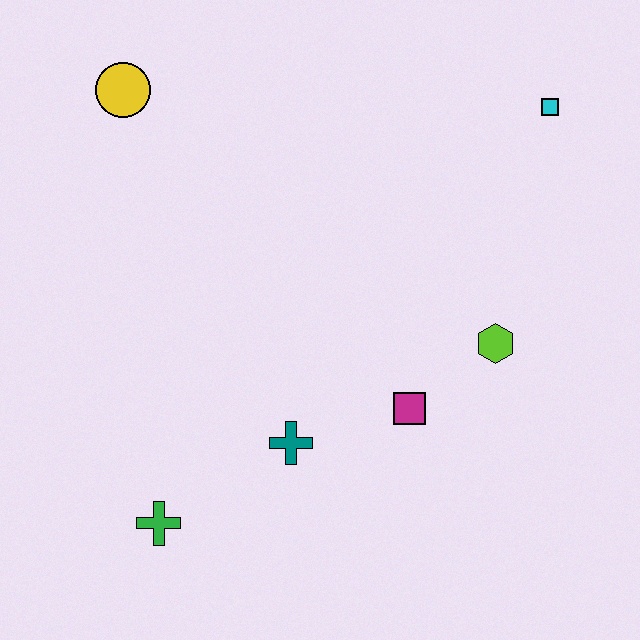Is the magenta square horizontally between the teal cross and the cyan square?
Yes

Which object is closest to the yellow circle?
The teal cross is closest to the yellow circle.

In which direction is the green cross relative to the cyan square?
The green cross is below the cyan square.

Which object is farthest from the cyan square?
The green cross is farthest from the cyan square.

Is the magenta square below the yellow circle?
Yes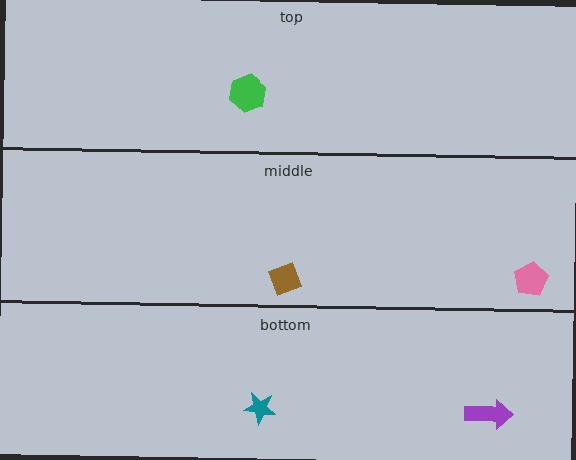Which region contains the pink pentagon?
The middle region.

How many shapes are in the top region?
1.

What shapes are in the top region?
The green hexagon.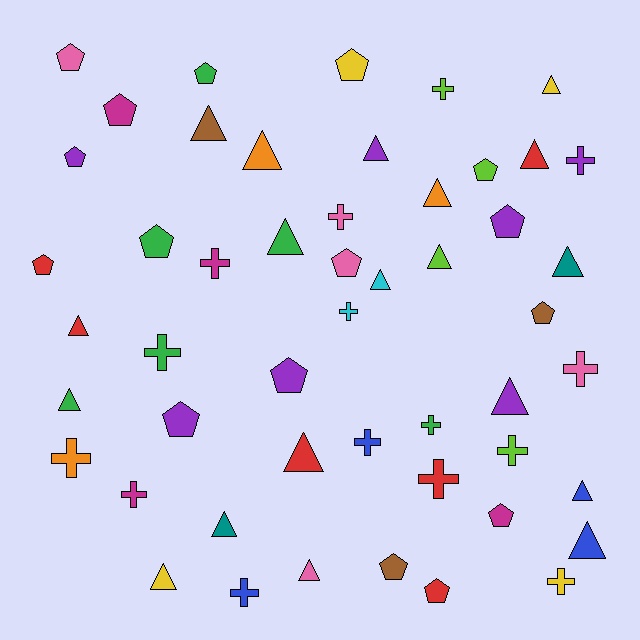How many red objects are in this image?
There are 6 red objects.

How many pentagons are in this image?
There are 16 pentagons.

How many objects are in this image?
There are 50 objects.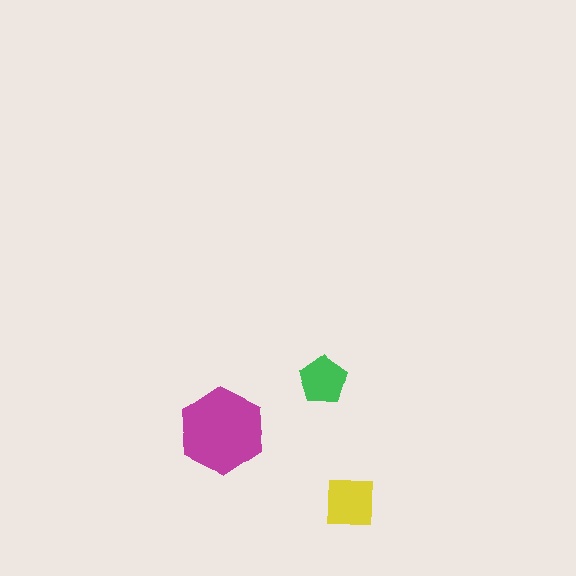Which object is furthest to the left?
The magenta hexagon is leftmost.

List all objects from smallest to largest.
The green pentagon, the yellow square, the magenta hexagon.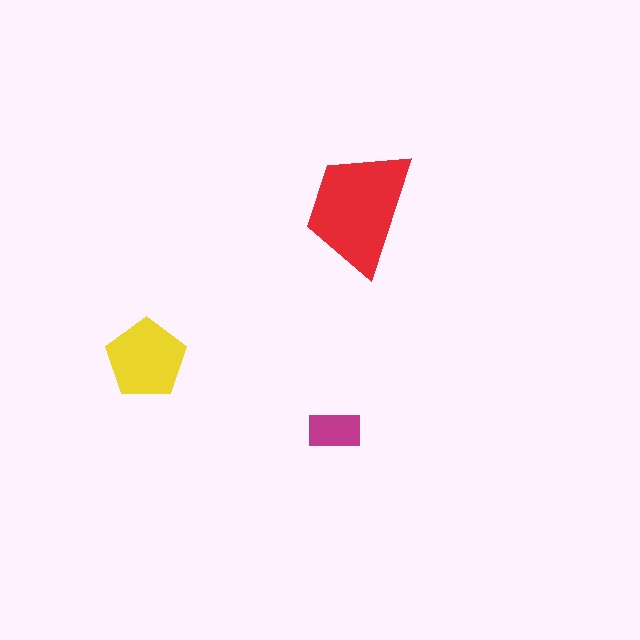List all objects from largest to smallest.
The red trapezoid, the yellow pentagon, the magenta rectangle.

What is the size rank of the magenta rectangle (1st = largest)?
3rd.